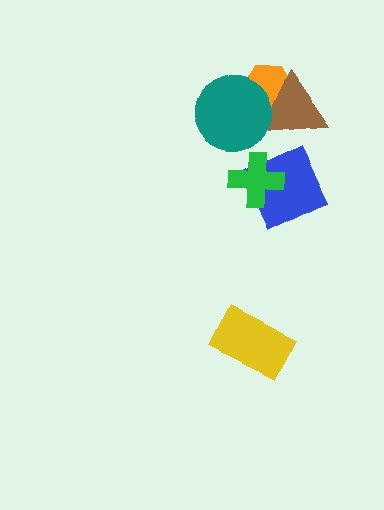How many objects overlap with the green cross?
1 object overlaps with the green cross.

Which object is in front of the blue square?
The green cross is in front of the blue square.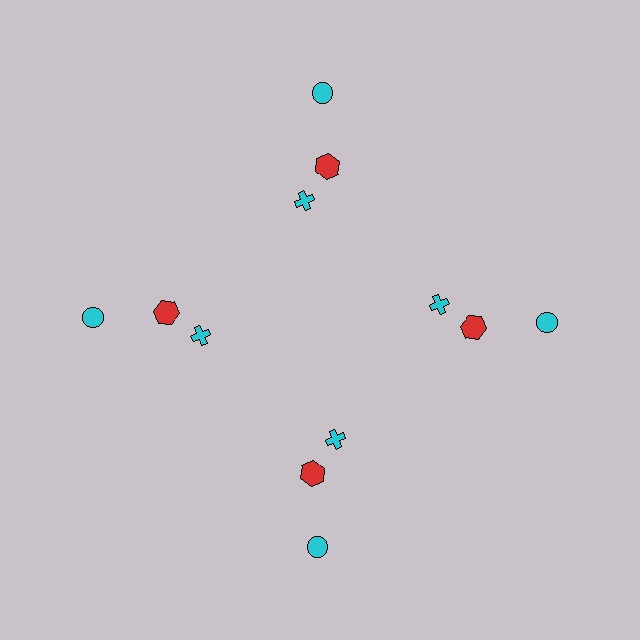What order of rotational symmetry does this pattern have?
This pattern has 4-fold rotational symmetry.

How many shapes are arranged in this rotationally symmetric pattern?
There are 12 shapes, arranged in 4 groups of 3.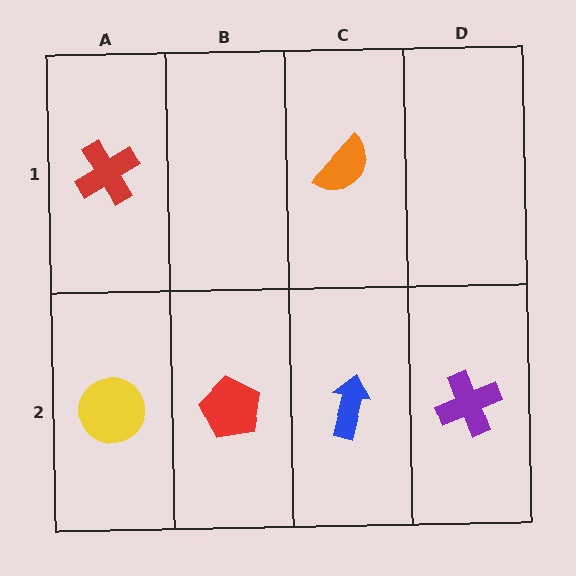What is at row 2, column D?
A purple cross.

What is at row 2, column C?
A blue arrow.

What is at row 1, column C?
An orange semicircle.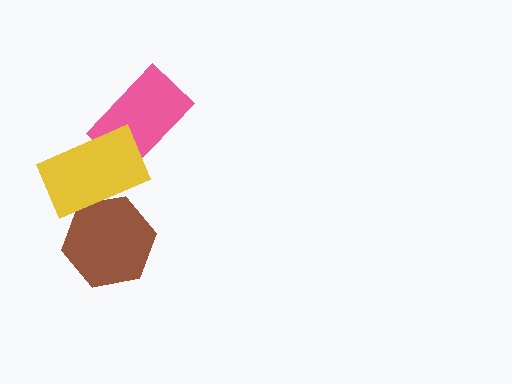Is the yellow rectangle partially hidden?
No, no other shape covers it.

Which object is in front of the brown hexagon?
The yellow rectangle is in front of the brown hexagon.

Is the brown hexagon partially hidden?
Yes, it is partially covered by another shape.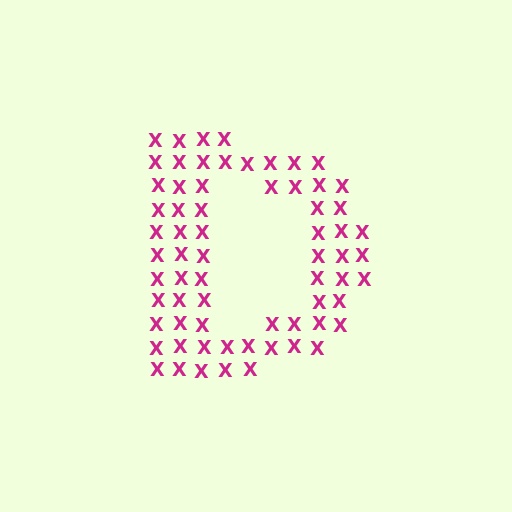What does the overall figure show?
The overall figure shows the letter D.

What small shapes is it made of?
It is made of small letter X's.